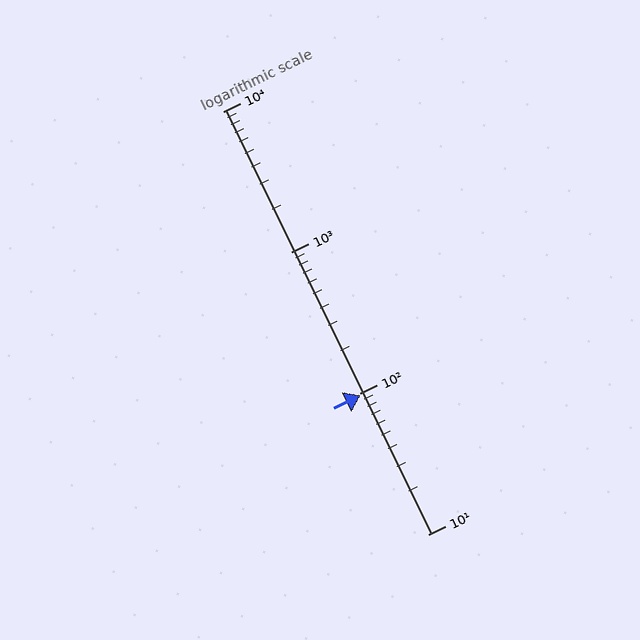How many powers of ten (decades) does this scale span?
The scale spans 3 decades, from 10 to 10000.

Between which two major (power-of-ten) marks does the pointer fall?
The pointer is between 10 and 100.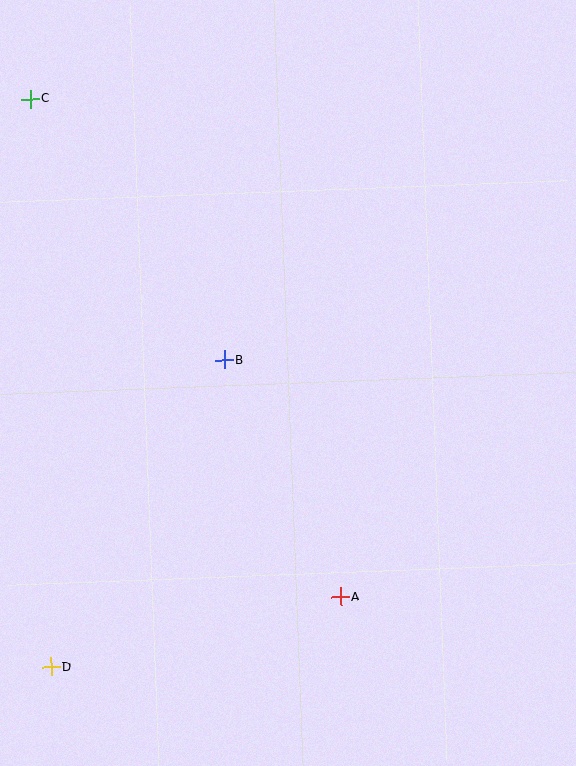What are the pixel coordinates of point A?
Point A is at (340, 597).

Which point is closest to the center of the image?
Point B at (224, 360) is closest to the center.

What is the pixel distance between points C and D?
The distance between C and D is 568 pixels.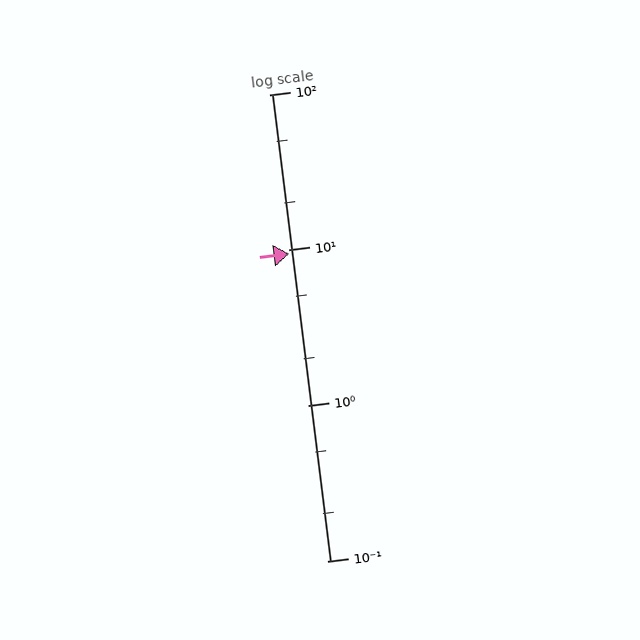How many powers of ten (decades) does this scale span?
The scale spans 3 decades, from 0.1 to 100.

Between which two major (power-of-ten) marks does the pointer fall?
The pointer is between 1 and 10.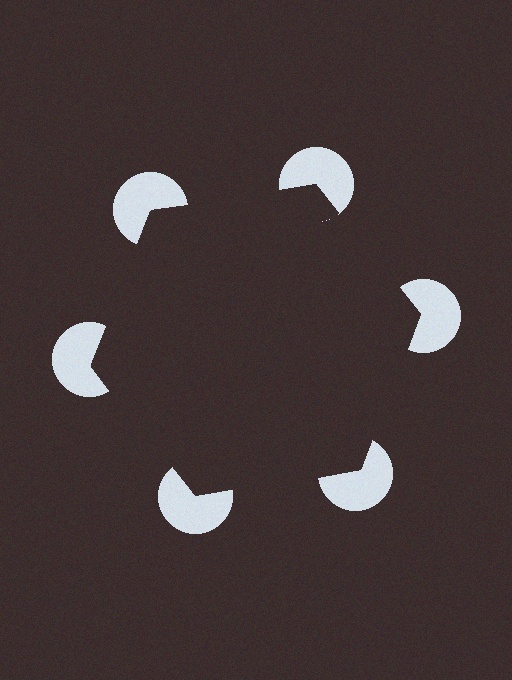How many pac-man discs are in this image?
There are 6 — one at each vertex of the illusory hexagon.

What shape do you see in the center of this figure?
An illusory hexagon — its edges are inferred from the aligned wedge cuts in the pac-man discs, not physically drawn.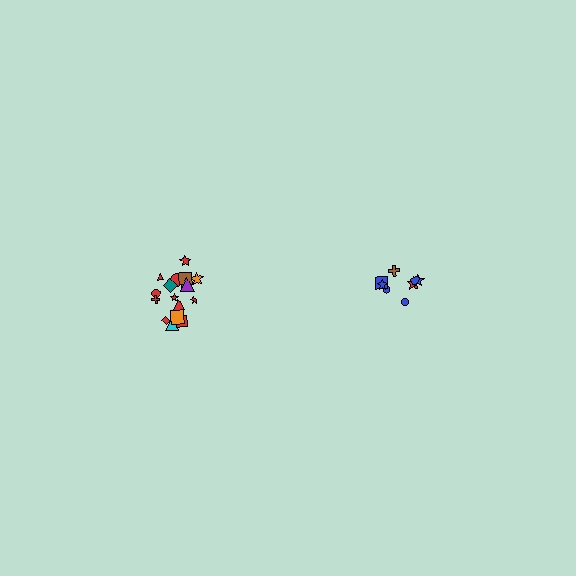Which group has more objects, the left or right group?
The left group.